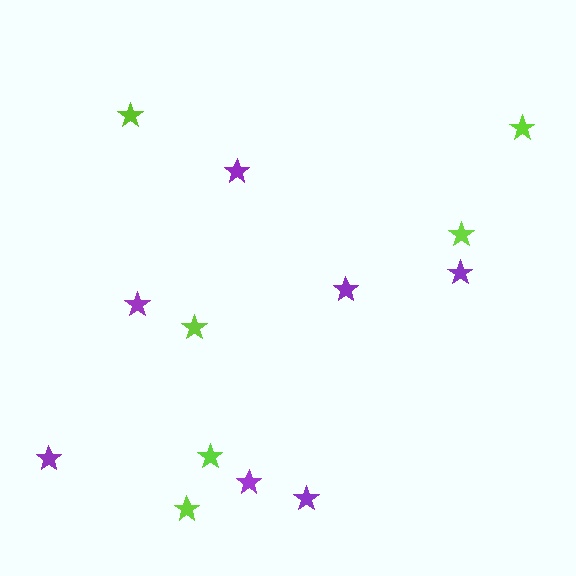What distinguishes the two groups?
There are 2 groups: one group of lime stars (6) and one group of purple stars (7).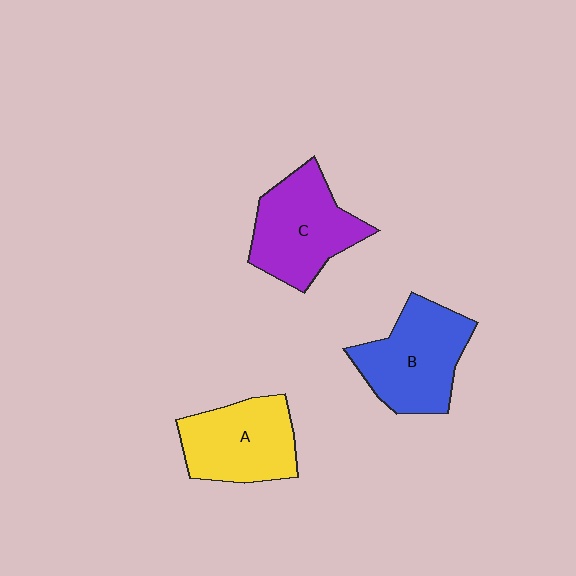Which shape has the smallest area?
Shape A (yellow).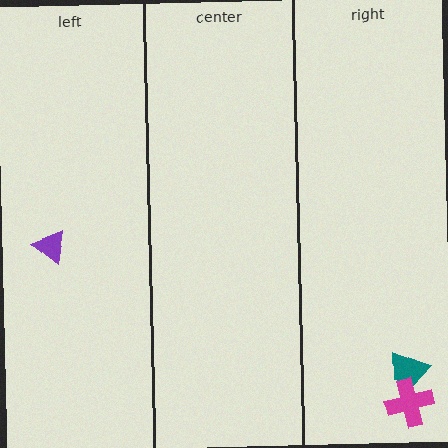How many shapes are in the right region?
2.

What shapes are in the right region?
The teal trapezoid, the magenta cross.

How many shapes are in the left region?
1.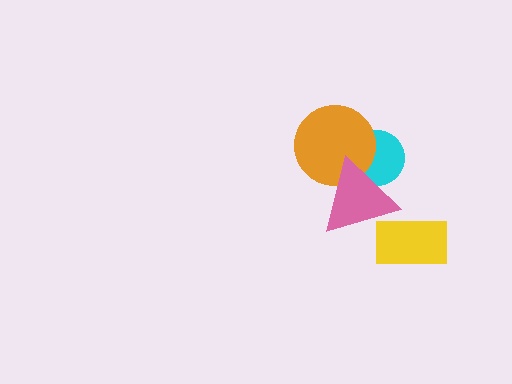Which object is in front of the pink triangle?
The yellow rectangle is in front of the pink triangle.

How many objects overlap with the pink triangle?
3 objects overlap with the pink triangle.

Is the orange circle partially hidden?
Yes, it is partially covered by another shape.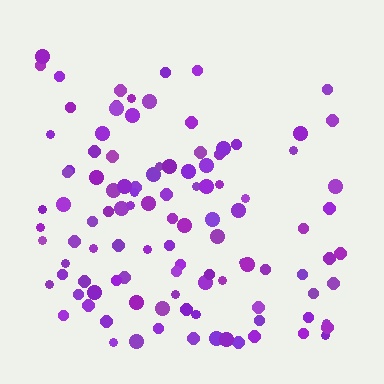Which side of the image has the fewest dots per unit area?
The top.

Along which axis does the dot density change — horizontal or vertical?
Vertical.